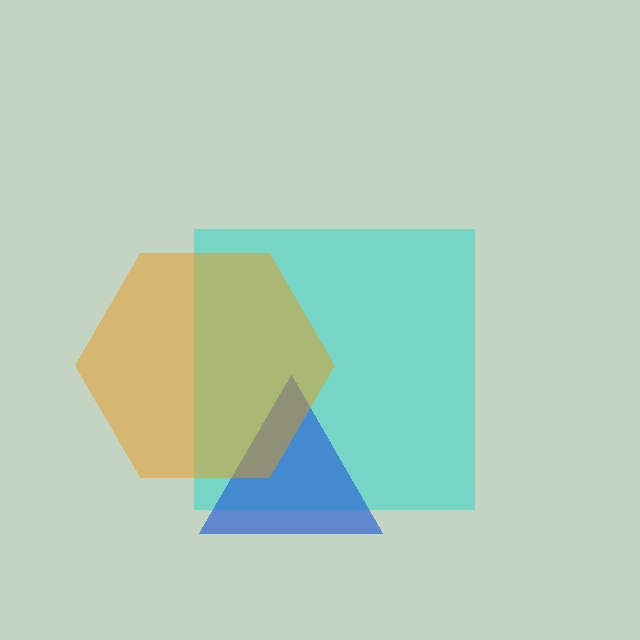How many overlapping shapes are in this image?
There are 3 overlapping shapes in the image.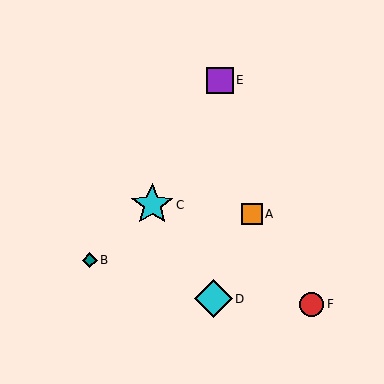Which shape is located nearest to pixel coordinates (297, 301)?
The red circle (labeled F) at (312, 304) is nearest to that location.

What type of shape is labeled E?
Shape E is a purple square.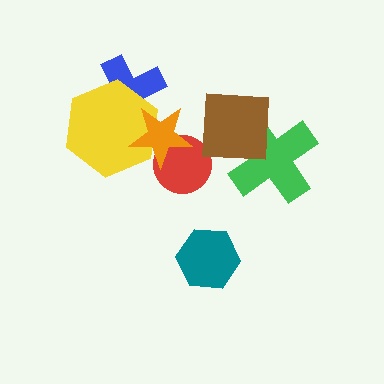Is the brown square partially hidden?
No, no other shape covers it.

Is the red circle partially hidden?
Yes, it is partially covered by another shape.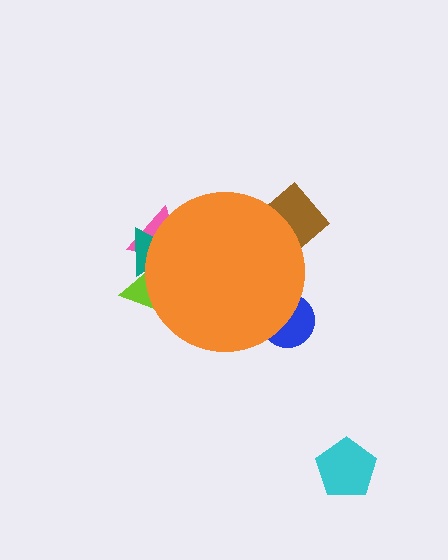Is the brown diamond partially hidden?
Yes, the brown diamond is partially hidden behind the orange circle.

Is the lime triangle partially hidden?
Yes, the lime triangle is partially hidden behind the orange circle.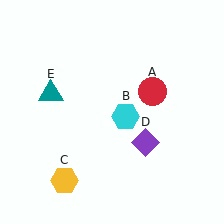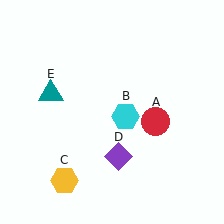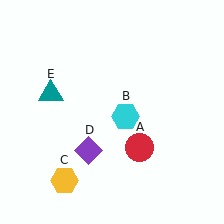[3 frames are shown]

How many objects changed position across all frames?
2 objects changed position: red circle (object A), purple diamond (object D).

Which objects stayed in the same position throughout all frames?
Cyan hexagon (object B) and yellow hexagon (object C) and teal triangle (object E) remained stationary.